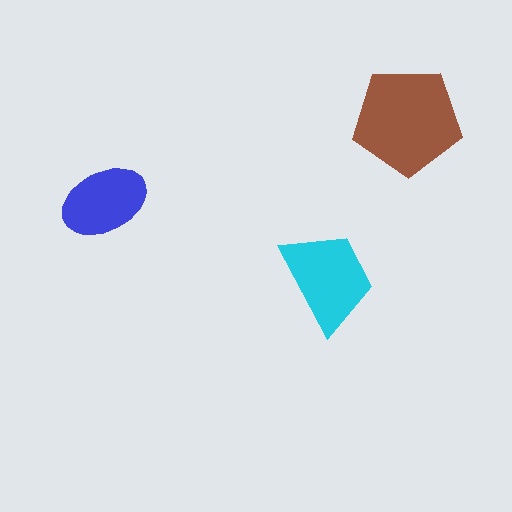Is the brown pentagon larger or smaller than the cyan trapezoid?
Larger.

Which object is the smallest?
The blue ellipse.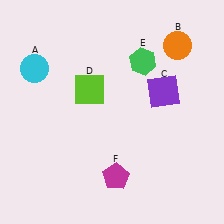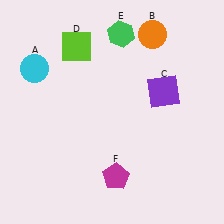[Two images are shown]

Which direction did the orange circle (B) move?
The orange circle (B) moved left.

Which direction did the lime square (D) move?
The lime square (D) moved up.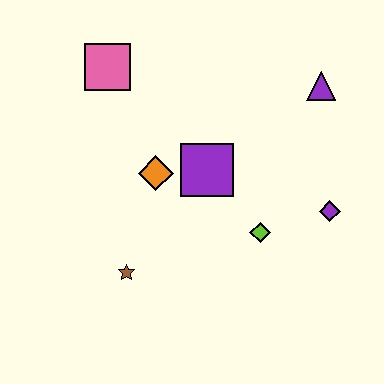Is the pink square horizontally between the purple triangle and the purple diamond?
No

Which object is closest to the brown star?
The orange diamond is closest to the brown star.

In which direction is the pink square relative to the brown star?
The pink square is above the brown star.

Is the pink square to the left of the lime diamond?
Yes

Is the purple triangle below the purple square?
No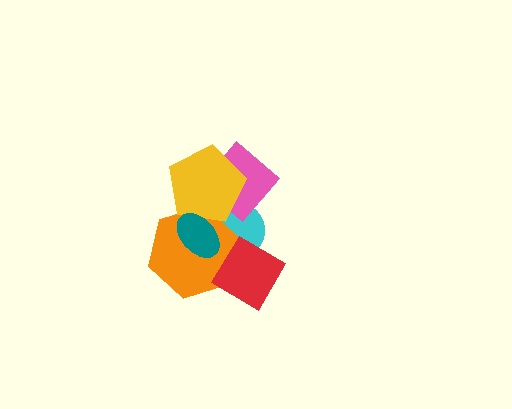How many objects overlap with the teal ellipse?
4 objects overlap with the teal ellipse.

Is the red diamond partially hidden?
No, no other shape covers it.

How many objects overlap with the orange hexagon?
5 objects overlap with the orange hexagon.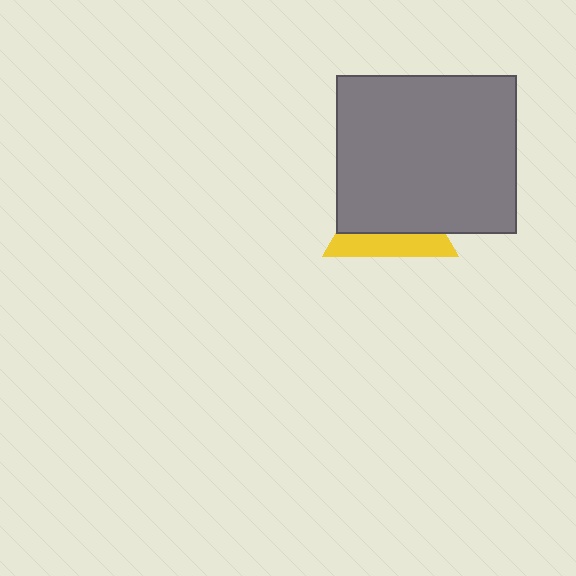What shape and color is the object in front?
The object in front is a gray rectangle.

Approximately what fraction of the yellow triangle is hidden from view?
Roughly 64% of the yellow triangle is hidden behind the gray rectangle.